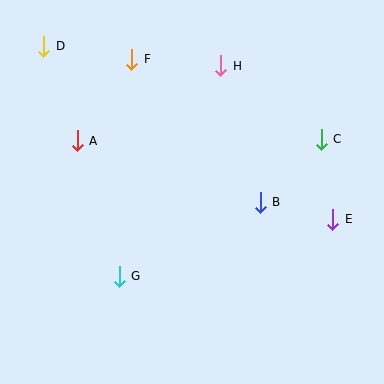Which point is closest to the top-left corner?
Point D is closest to the top-left corner.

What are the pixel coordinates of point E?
Point E is at (333, 219).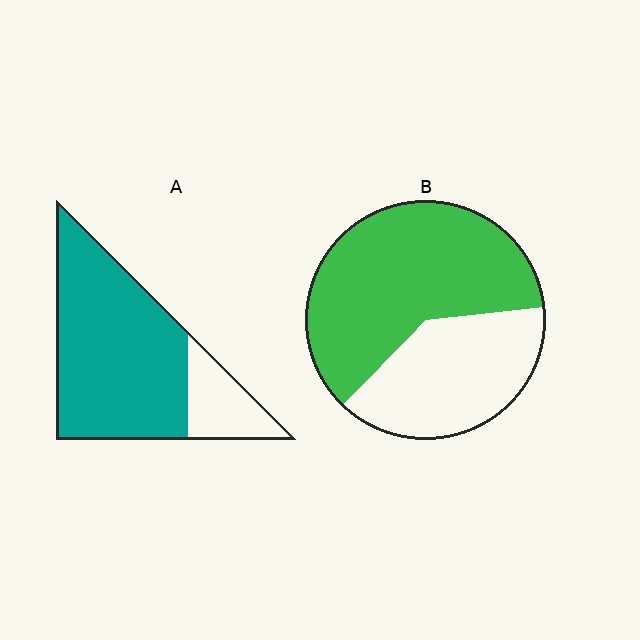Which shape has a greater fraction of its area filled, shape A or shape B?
Shape A.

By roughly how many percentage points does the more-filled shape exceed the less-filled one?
By roughly 20 percentage points (A over B).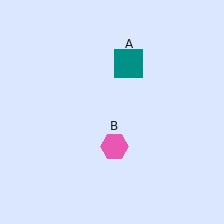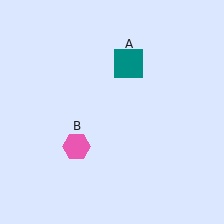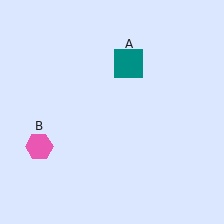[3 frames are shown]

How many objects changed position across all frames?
1 object changed position: pink hexagon (object B).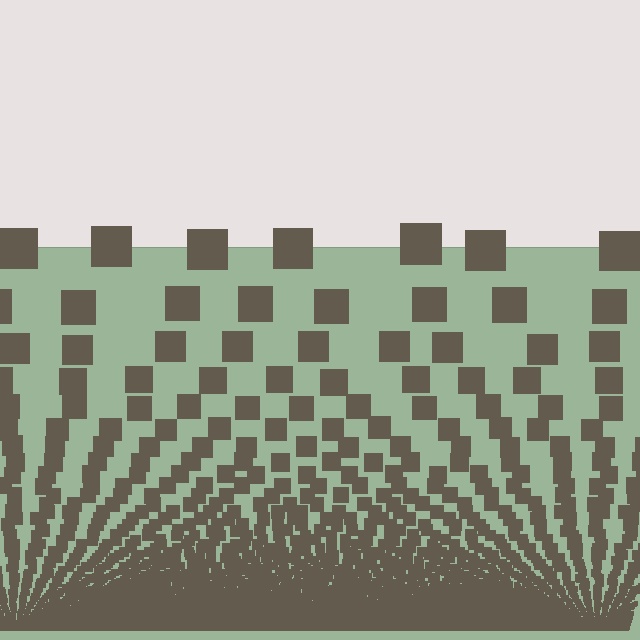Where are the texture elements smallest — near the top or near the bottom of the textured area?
Near the bottom.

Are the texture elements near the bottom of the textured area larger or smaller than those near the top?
Smaller. The gradient is inverted — elements near the bottom are smaller and denser.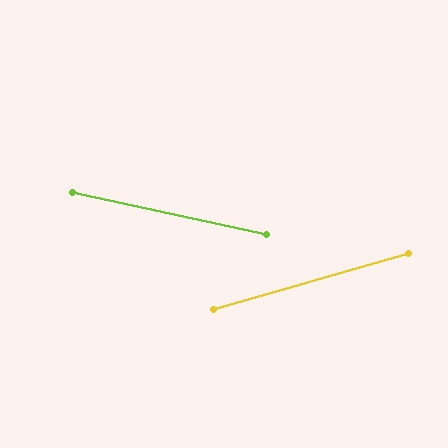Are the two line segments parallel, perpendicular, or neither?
Neither parallel nor perpendicular — they differ by about 28°.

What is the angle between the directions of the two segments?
Approximately 28 degrees.